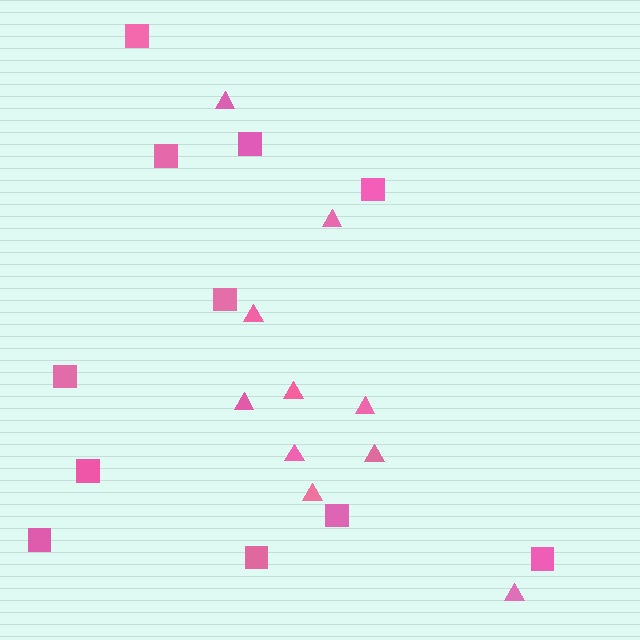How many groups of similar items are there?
There are 2 groups: one group of squares (11) and one group of triangles (10).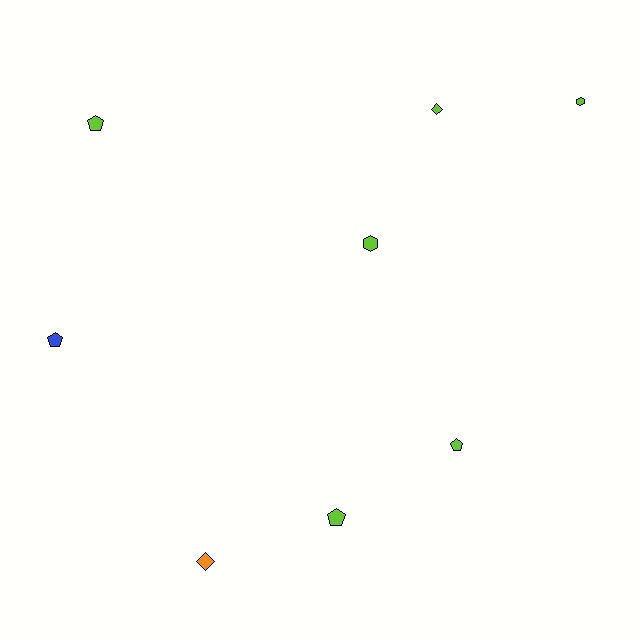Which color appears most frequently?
Lime, with 6 objects.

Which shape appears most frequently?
Pentagon, with 4 objects.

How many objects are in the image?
There are 8 objects.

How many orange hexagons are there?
There are no orange hexagons.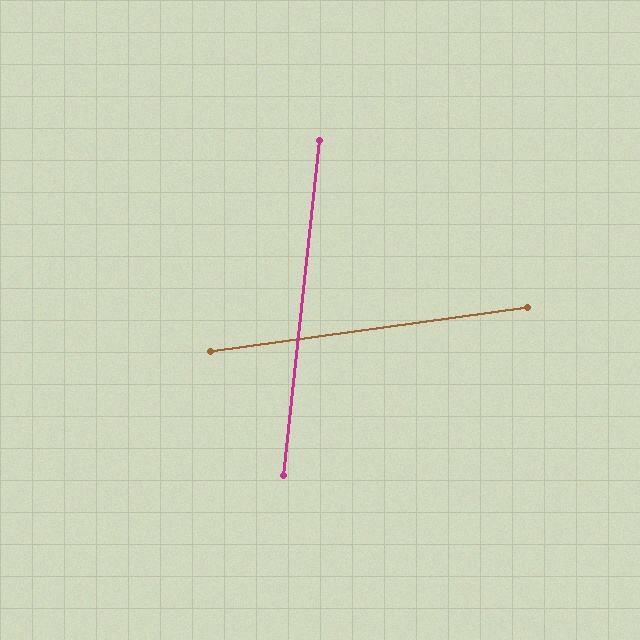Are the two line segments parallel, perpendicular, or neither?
Neither parallel nor perpendicular — they differ by about 76°.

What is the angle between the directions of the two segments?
Approximately 76 degrees.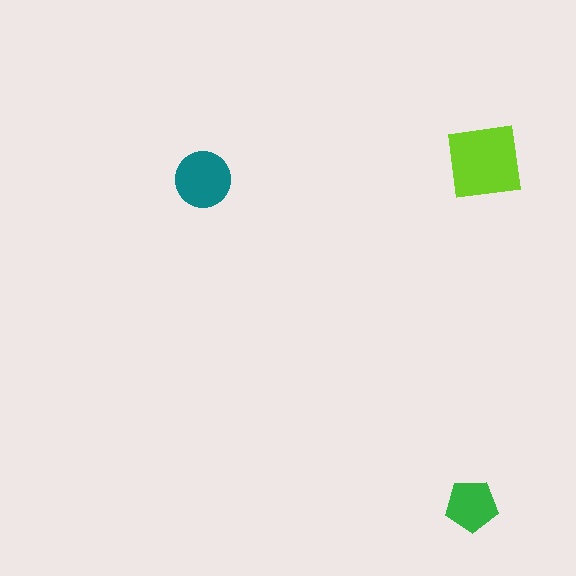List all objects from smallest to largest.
The green pentagon, the teal circle, the lime square.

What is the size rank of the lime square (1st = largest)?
1st.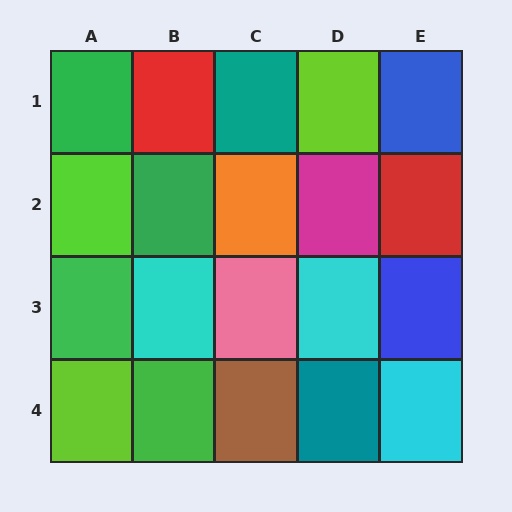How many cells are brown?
1 cell is brown.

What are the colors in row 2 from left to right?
Lime, green, orange, magenta, red.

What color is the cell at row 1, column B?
Red.